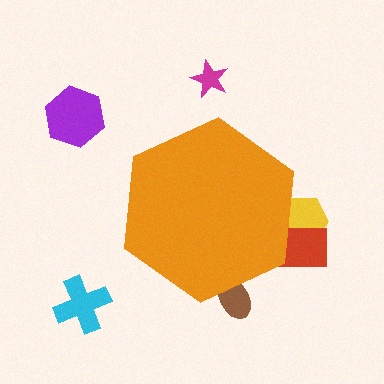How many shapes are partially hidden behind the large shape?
3 shapes are partially hidden.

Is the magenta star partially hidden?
No, the magenta star is fully visible.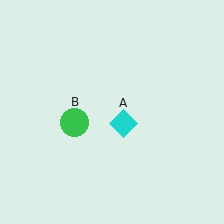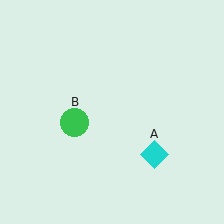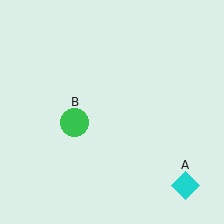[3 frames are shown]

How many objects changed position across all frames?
1 object changed position: cyan diamond (object A).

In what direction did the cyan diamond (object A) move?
The cyan diamond (object A) moved down and to the right.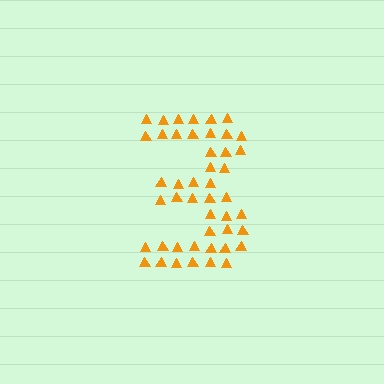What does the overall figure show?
The overall figure shows the digit 3.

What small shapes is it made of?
It is made of small triangles.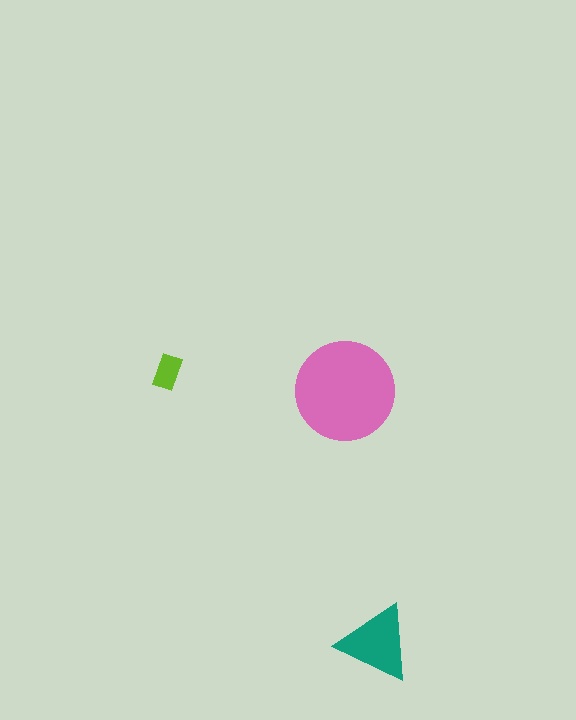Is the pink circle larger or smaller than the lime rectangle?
Larger.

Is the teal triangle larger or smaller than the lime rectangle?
Larger.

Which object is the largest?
The pink circle.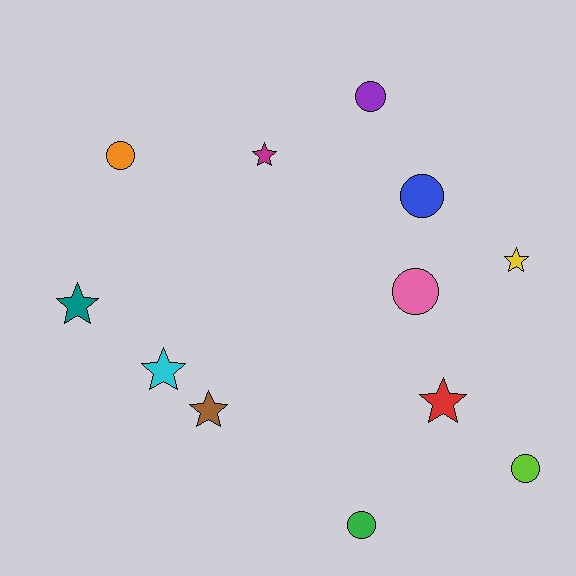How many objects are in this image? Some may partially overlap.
There are 12 objects.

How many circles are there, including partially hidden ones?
There are 6 circles.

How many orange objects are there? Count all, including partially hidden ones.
There is 1 orange object.